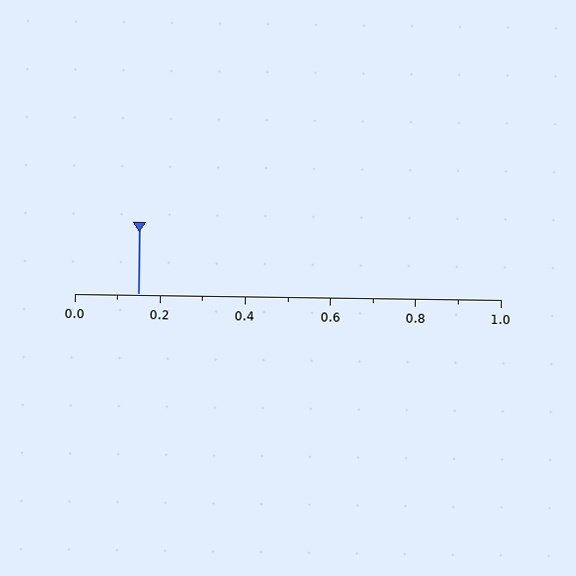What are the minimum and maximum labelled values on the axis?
The axis runs from 0.0 to 1.0.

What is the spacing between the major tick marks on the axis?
The major ticks are spaced 0.2 apart.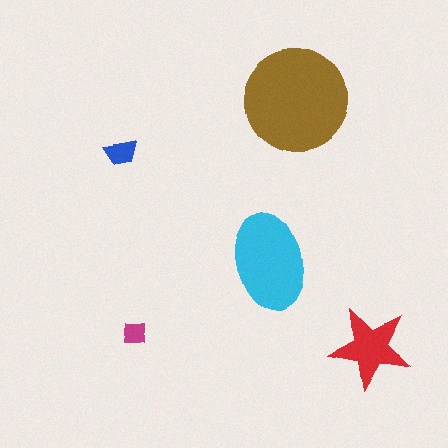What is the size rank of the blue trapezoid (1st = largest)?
4th.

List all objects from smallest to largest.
The magenta square, the blue trapezoid, the red star, the cyan ellipse, the brown circle.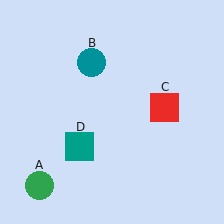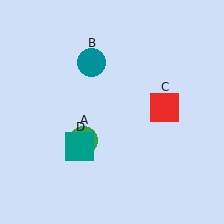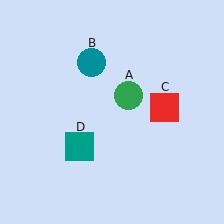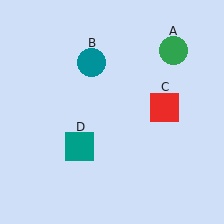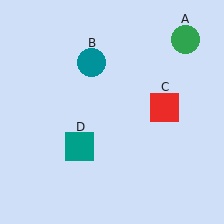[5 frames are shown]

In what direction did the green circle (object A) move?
The green circle (object A) moved up and to the right.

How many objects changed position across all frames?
1 object changed position: green circle (object A).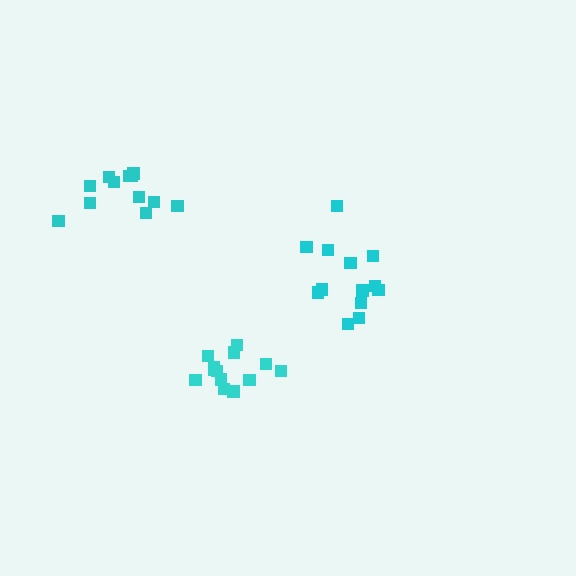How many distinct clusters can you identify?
There are 3 distinct clusters.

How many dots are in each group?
Group 1: 12 dots, Group 2: 13 dots, Group 3: 13 dots (38 total).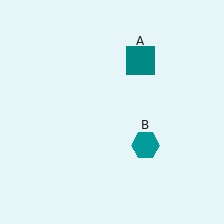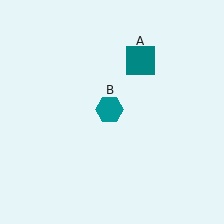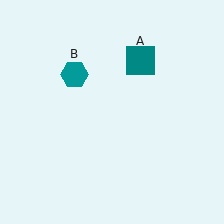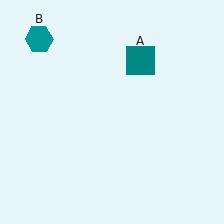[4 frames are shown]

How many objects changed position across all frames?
1 object changed position: teal hexagon (object B).